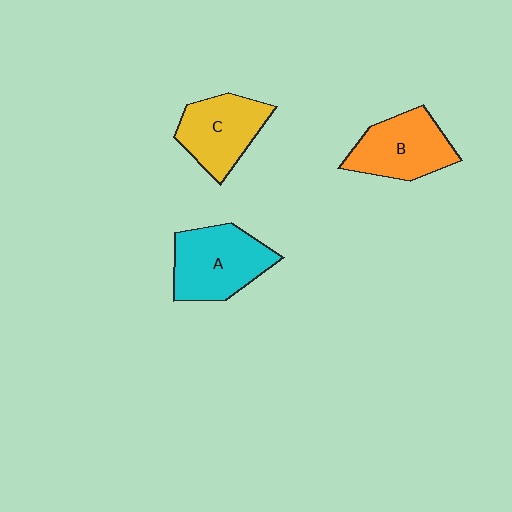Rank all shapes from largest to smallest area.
From largest to smallest: A (cyan), B (orange), C (yellow).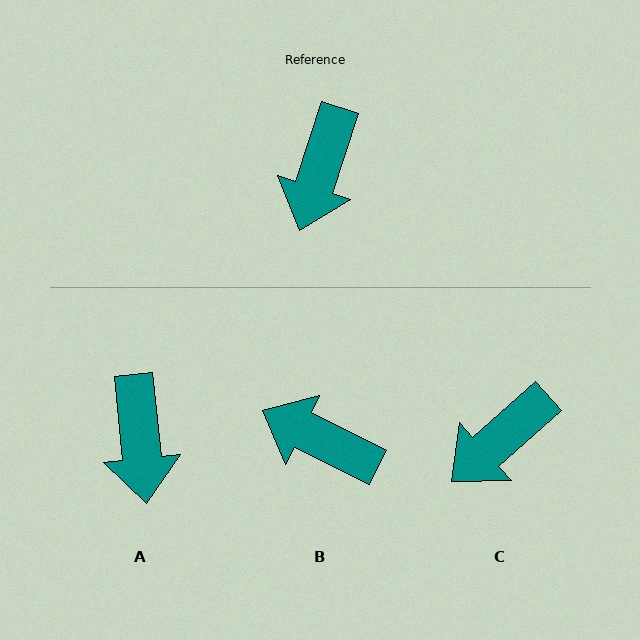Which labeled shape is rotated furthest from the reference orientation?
B, about 98 degrees away.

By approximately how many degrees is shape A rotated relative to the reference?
Approximately 24 degrees counter-clockwise.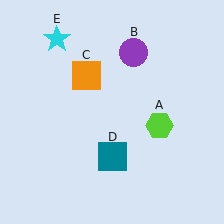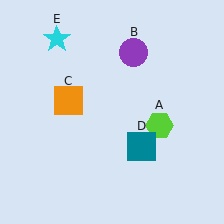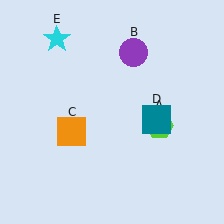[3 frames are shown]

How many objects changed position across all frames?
2 objects changed position: orange square (object C), teal square (object D).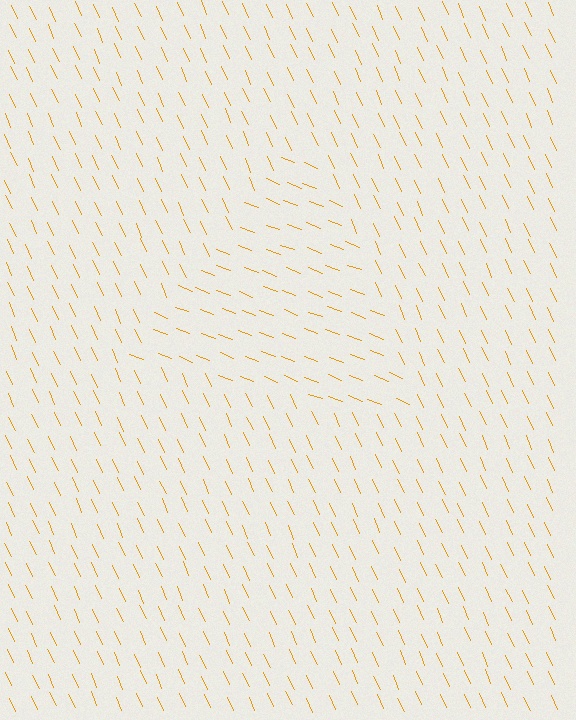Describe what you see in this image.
The image is filled with small orange line segments. A triangle region in the image has lines oriented differently from the surrounding lines, creating a visible texture boundary.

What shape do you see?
I see a triangle.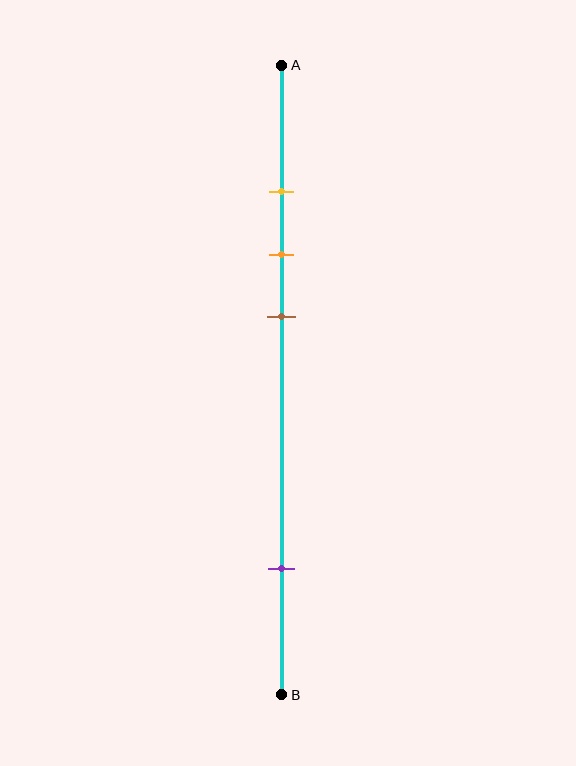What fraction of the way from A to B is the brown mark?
The brown mark is approximately 40% (0.4) of the way from A to B.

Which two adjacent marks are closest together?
The yellow and orange marks are the closest adjacent pair.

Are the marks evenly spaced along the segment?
No, the marks are not evenly spaced.